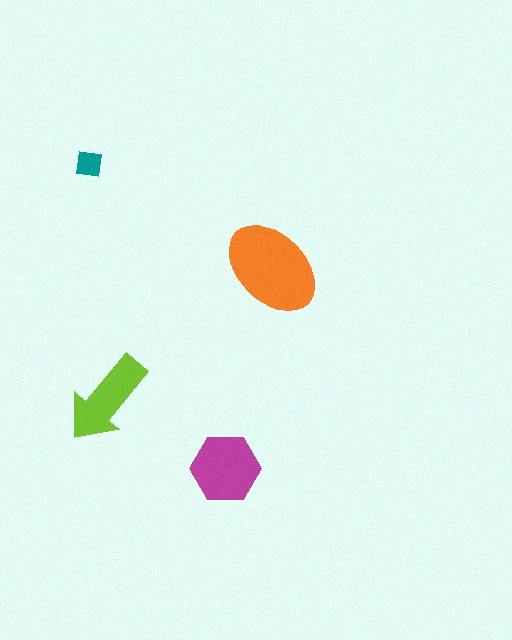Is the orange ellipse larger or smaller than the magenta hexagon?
Larger.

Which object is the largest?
The orange ellipse.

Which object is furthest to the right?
The orange ellipse is rightmost.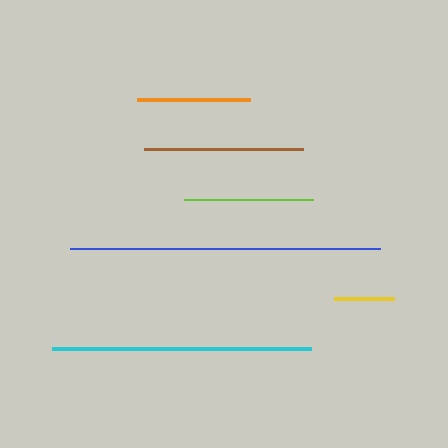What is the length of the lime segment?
The lime segment is approximately 129 pixels long.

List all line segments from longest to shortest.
From longest to shortest: blue, cyan, brown, lime, orange, yellow.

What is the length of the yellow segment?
The yellow segment is approximately 60 pixels long.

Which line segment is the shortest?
The yellow line is the shortest at approximately 60 pixels.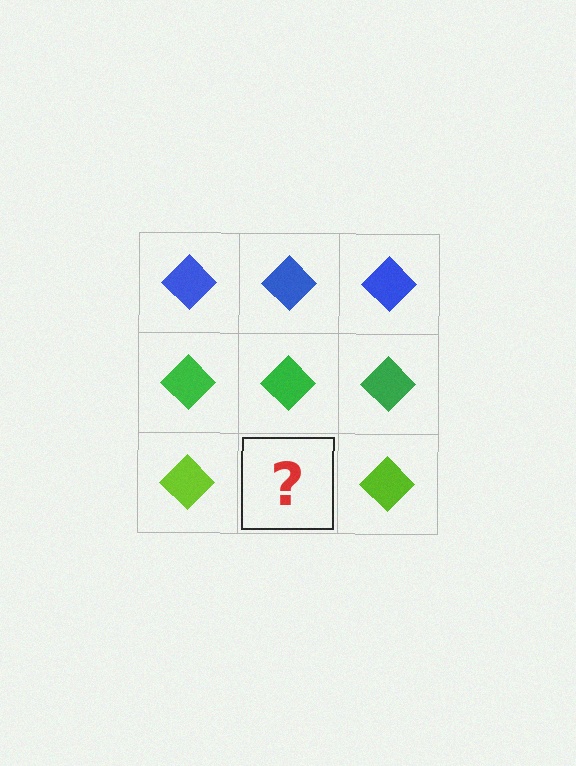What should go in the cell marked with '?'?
The missing cell should contain a lime diamond.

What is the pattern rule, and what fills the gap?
The rule is that each row has a consistent color. The gap should be filled with a lime diamond.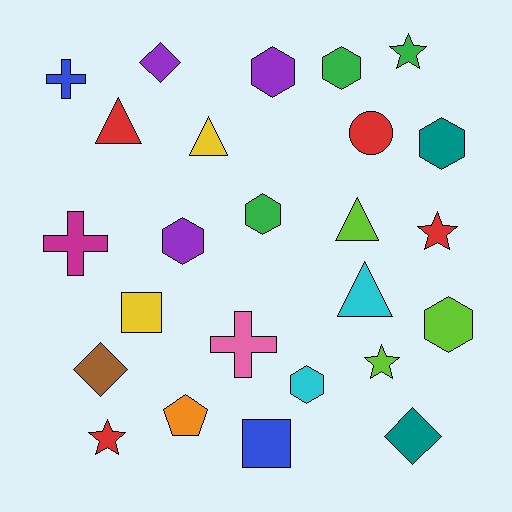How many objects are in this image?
There are 25 objects.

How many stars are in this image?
There are 4 stars.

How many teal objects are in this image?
There are 2 teal objects.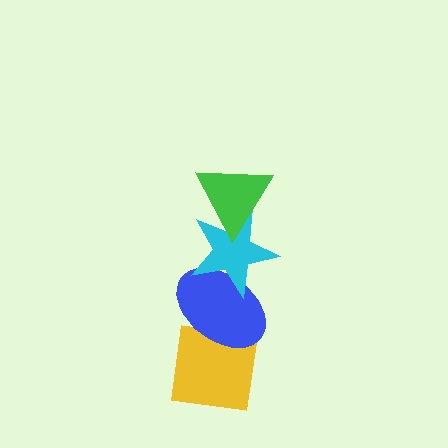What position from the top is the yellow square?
The yellow square is 4th from the top.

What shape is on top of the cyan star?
The green triangle is on top of the cyan star.